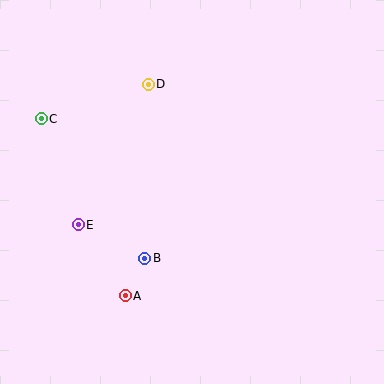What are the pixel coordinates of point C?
Point C is at (41, 119).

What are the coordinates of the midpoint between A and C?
The midpoint between A and C is at (83, 207).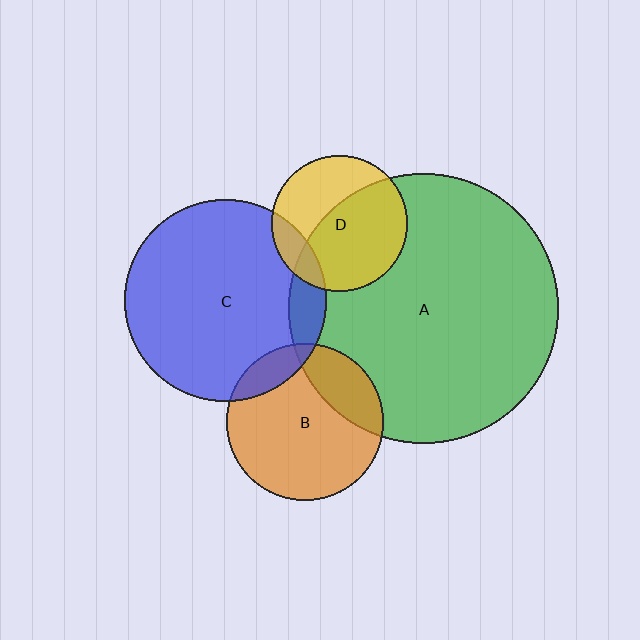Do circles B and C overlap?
Yes.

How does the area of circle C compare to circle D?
Approximately 2.2 times.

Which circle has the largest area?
Circle A (green).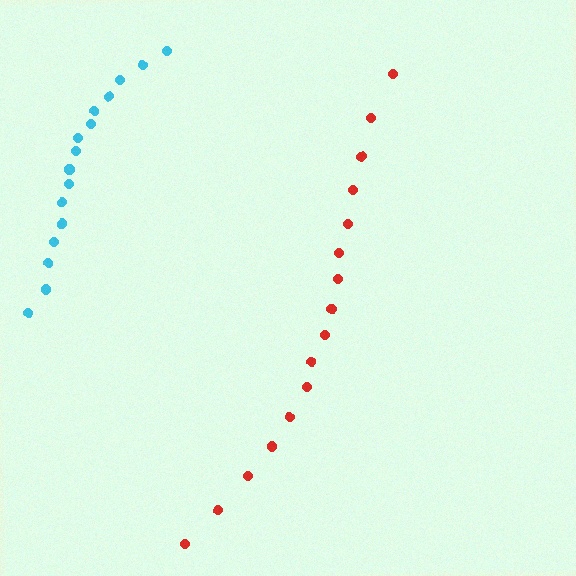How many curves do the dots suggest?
There are 2 distinct paths.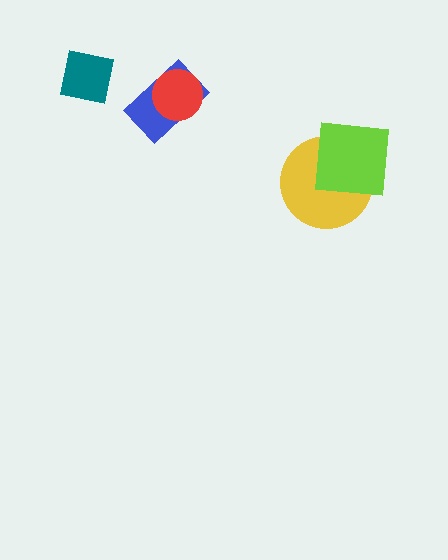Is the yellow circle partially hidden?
Yes, it is partially covered by another shape.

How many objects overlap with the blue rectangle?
1 object overlaps with the blue rectangle.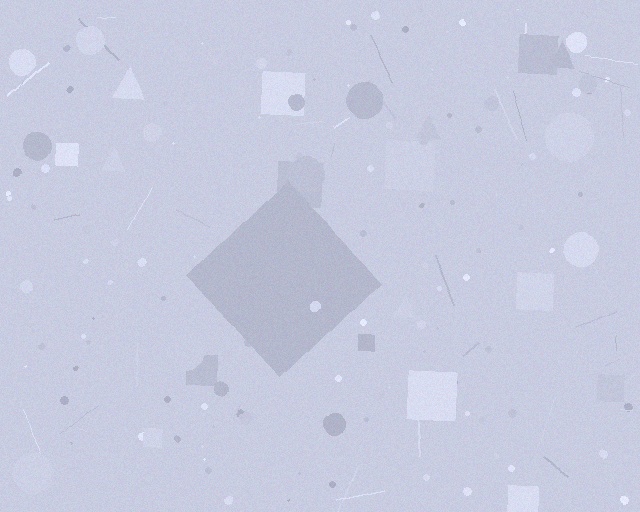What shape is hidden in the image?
A diamond is hidden in the image.